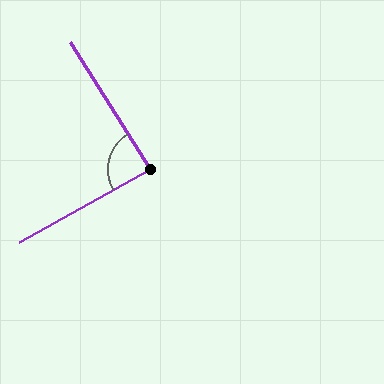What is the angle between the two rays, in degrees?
Approximately 87 degrees.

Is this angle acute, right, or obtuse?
It is approximately a right angle.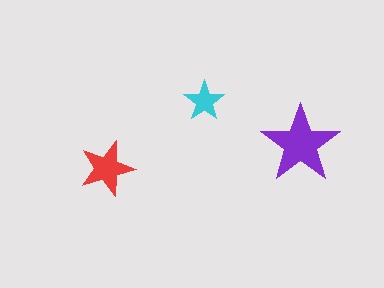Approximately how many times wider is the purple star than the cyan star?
About 2 times wider.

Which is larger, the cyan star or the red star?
The red one.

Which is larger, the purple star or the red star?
The purple one.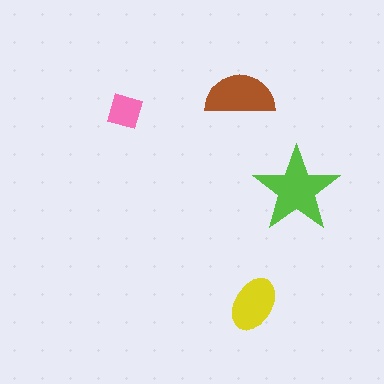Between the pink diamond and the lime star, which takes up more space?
The lime star.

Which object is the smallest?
The pink diamond.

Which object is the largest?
The lime star.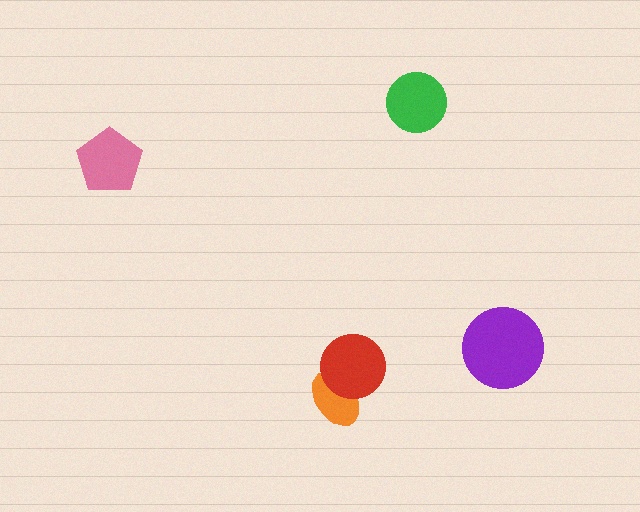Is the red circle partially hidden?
No, no other shape covers it.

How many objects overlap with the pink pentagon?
0 objects overlap with the pink pentagon.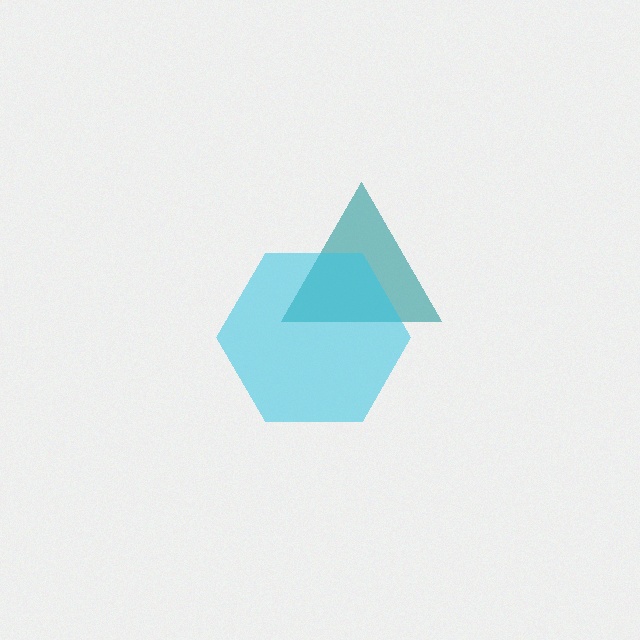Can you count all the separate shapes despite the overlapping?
Yes, there are 2 separate shapes.